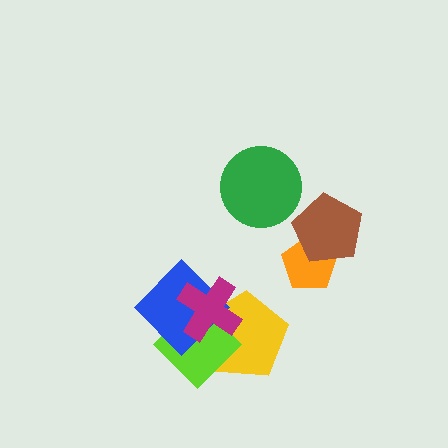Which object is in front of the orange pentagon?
The brown pentagon is in front of the orange pentagon.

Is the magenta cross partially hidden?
No, no other shape covers it.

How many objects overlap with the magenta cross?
3 objects overlap with the magenta cross.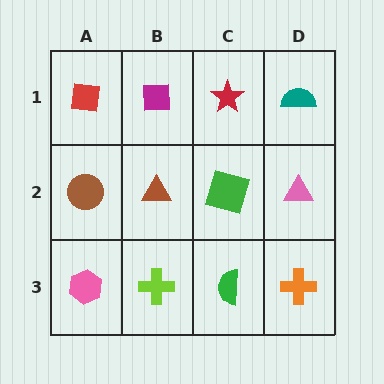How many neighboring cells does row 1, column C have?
3.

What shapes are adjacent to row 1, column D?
A pink triangle (row 2, column D), a red star (row 1, column C).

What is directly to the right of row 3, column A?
A lime cross.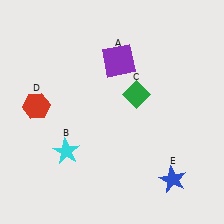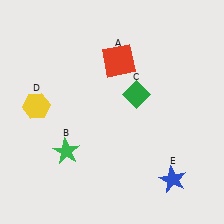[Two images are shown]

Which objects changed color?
A changed from purple to red. B changed from cyan to green. D changed from red to yellow.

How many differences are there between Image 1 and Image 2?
There are 3 differences between the two images.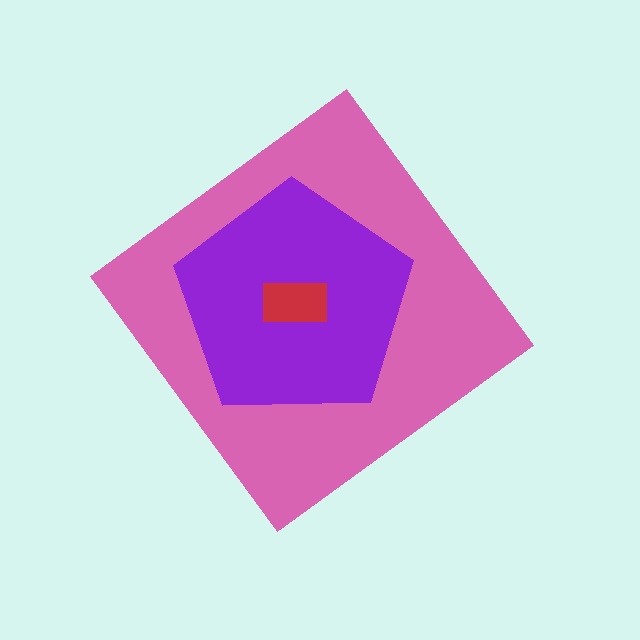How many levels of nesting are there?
3.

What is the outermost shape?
The pink diamond.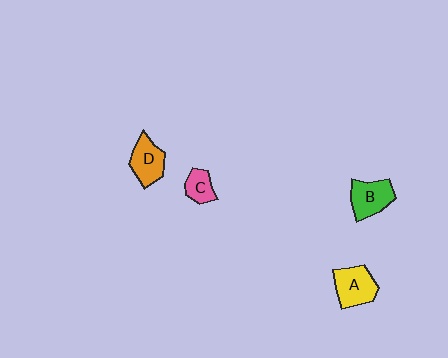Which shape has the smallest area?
Shape C (pink).